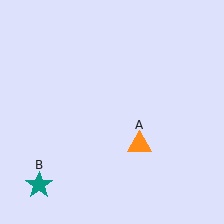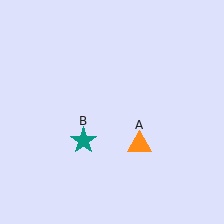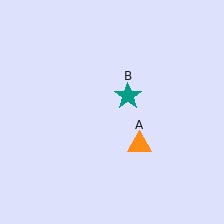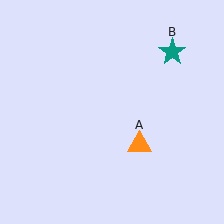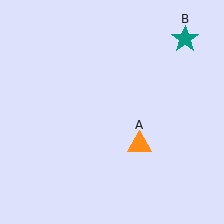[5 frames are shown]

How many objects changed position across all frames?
1 object changed position: teal star (object B).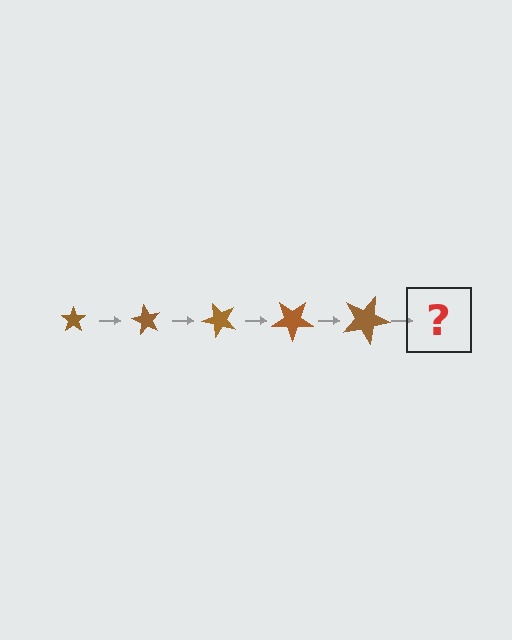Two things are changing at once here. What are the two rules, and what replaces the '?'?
The two rules are that the star grows larger each step and it rotates 60 degrees each step. The '?' should be a star, larger than the previous one and rotated 300 degrees from the start.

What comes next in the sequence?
The next element should be a star, larger than the previous one and rotated 300 degrees from the start.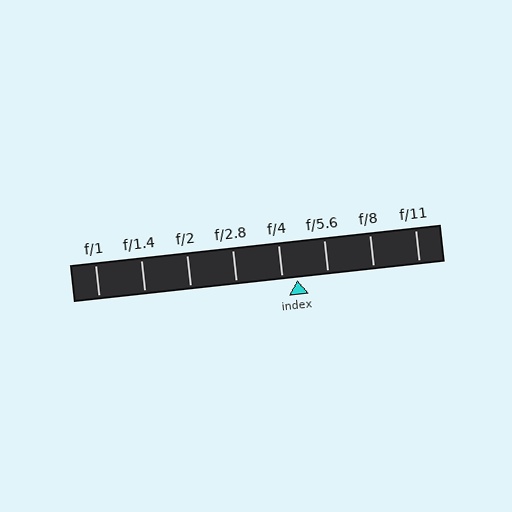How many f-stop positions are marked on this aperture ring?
There are 8 f-stop positions marked.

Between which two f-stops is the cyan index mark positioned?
The index mark is between f/4 and f/5.6.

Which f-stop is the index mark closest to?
The index mark is closest to f/4.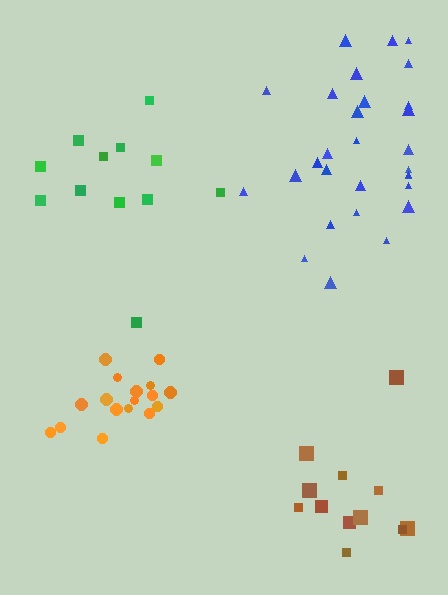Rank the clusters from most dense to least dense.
orange, blue, green, brown.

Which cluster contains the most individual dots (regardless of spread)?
Blue (29).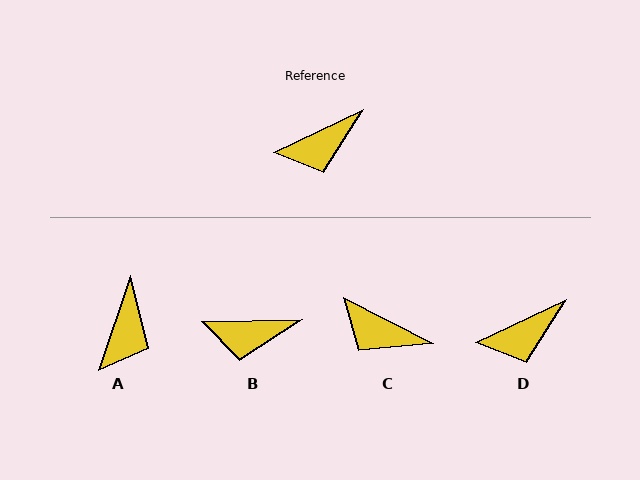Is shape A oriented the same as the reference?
No, it is off by about 45 degrees.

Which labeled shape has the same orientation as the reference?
D.